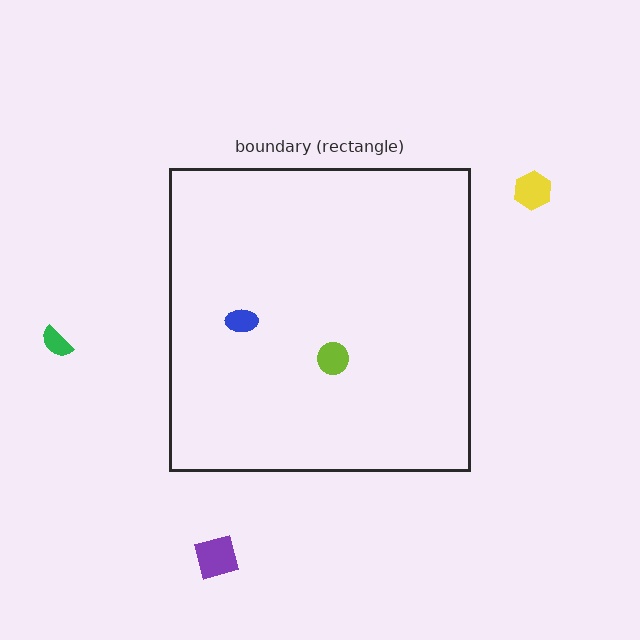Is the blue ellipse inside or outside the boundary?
Inside.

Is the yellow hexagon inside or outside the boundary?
Outside.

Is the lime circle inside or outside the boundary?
Inside.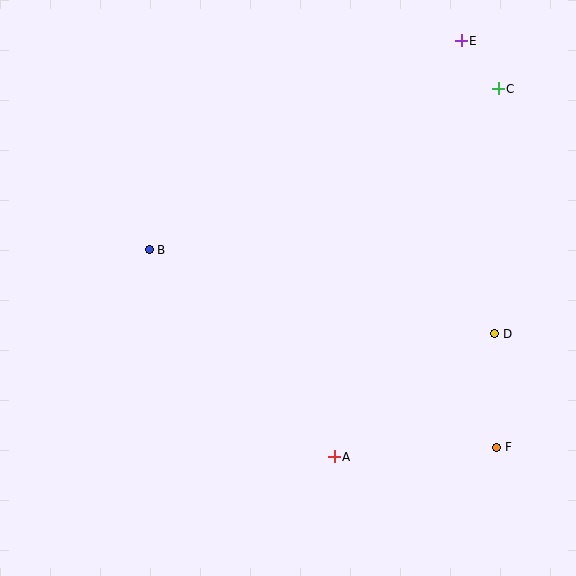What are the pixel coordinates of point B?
Point B is at (149, 250).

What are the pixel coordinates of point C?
Point C is at (498, 89).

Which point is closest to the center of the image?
Point B at (149, 250) is closest to the center.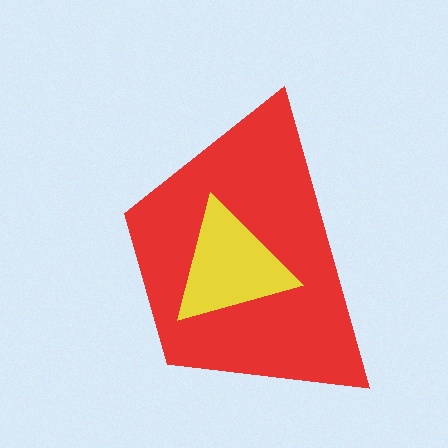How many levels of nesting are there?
2.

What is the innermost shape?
The yellow triangle.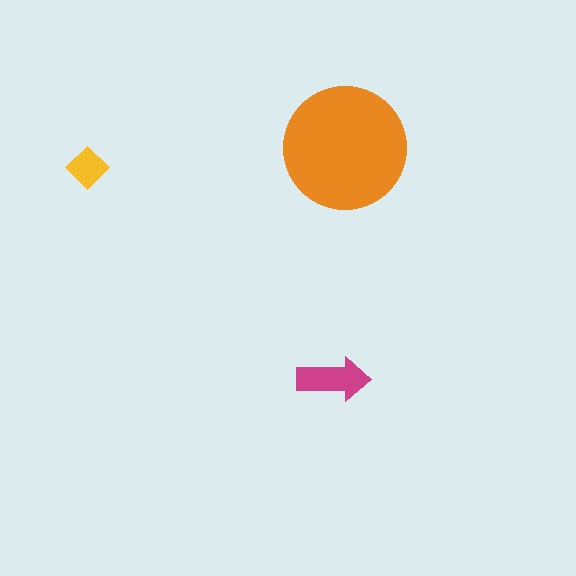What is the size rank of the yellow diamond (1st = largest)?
3rd.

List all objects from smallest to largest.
The yellow diamond, the magenta arrow, the orange circle.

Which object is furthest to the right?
The orange circle is rightmost.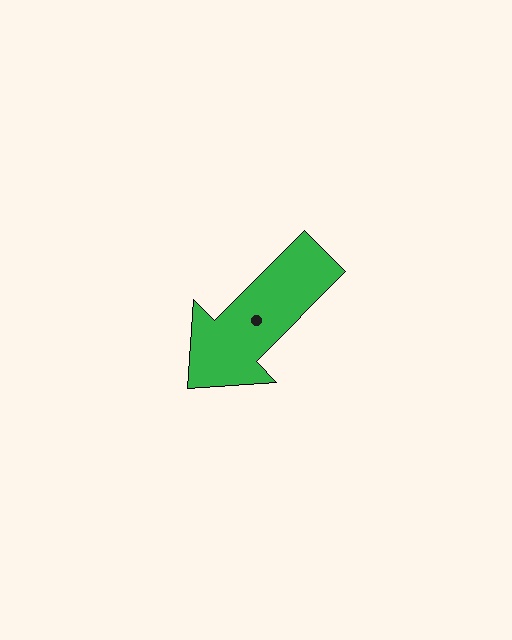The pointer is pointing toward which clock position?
Roughly 7 o'clock.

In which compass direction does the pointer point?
Southwest.